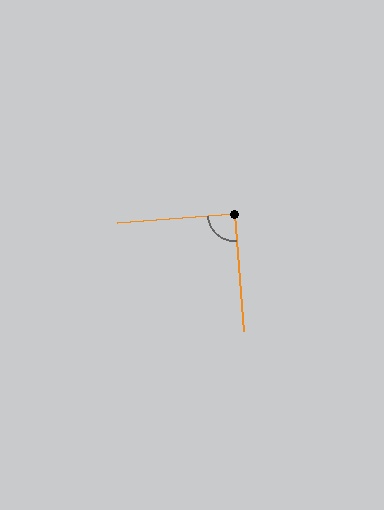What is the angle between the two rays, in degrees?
Approximately 90 degrees.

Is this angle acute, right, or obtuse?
It is approximately a right angle.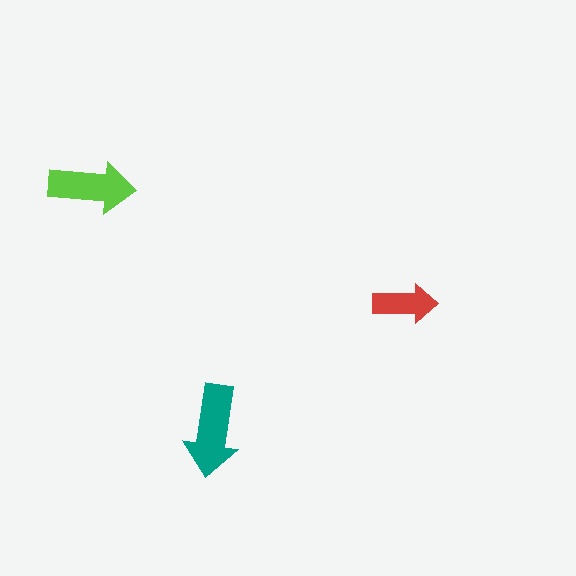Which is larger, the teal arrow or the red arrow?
The teal one.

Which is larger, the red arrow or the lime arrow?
The lime one.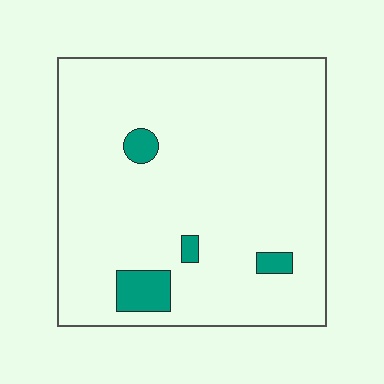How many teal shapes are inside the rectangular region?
4.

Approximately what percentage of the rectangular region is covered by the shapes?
Approximately 5%.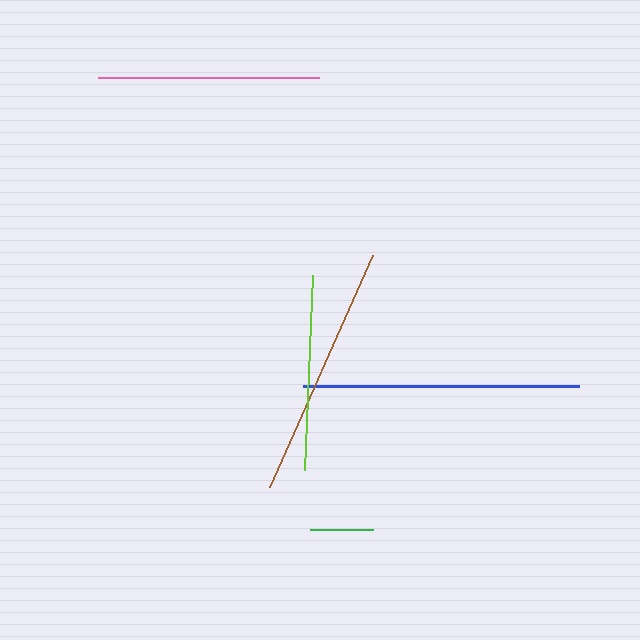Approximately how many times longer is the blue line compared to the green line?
The blue line is approximately 4.4 times the length of the green line.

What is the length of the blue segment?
The blue segment is approximately 276 pixels long.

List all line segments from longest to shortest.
From longest to shortest: blue, brown, pink, lime, green.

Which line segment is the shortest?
The green line is the shortest at approximately 63 pixels.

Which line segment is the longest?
The blue line is the longest at approximately 276 pixels.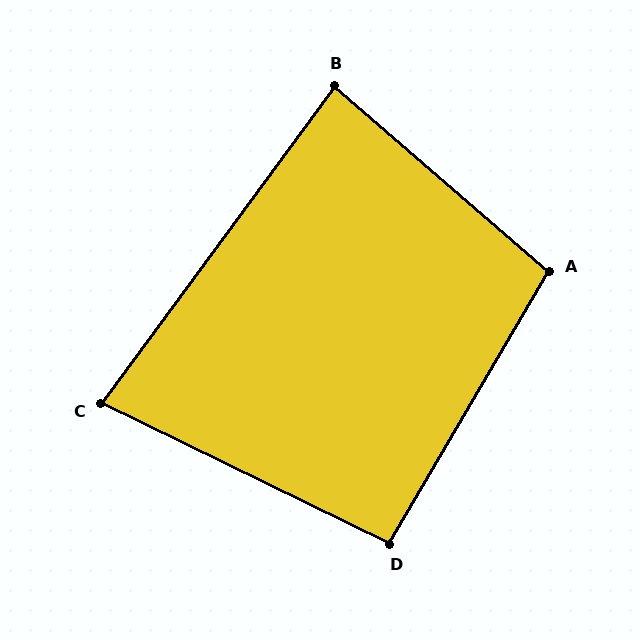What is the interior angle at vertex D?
Approximately 95 degrees (approximately right).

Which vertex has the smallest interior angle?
C, at approximately 80 degrees.